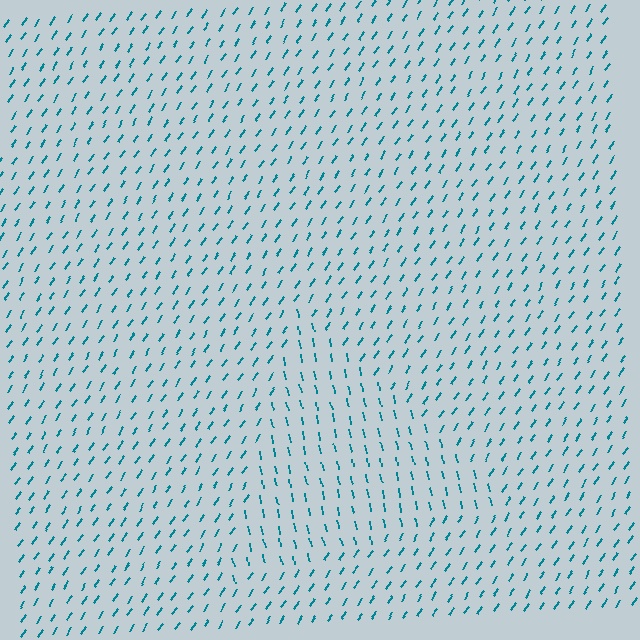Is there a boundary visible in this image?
Yes, there is a texture boundary formed by a change in line orientation.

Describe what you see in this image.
The image is filled with small teal line segments. A triangle region in the image has lines oriented differently from the surrounding lines, creating a visible texture boundary.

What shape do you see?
I see a triangle.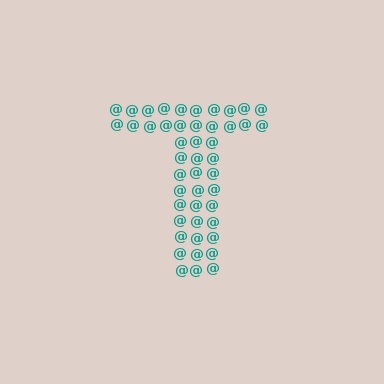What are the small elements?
The small elements are at signs.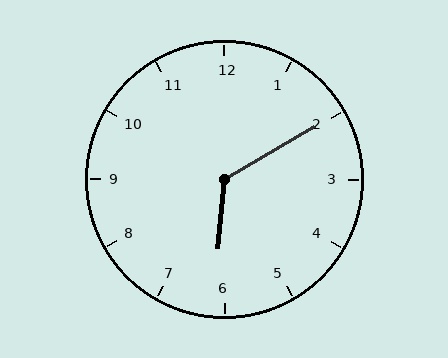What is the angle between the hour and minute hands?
Approximately 125 degrees.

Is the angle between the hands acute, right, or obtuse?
It is obtuse.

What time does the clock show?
6:10.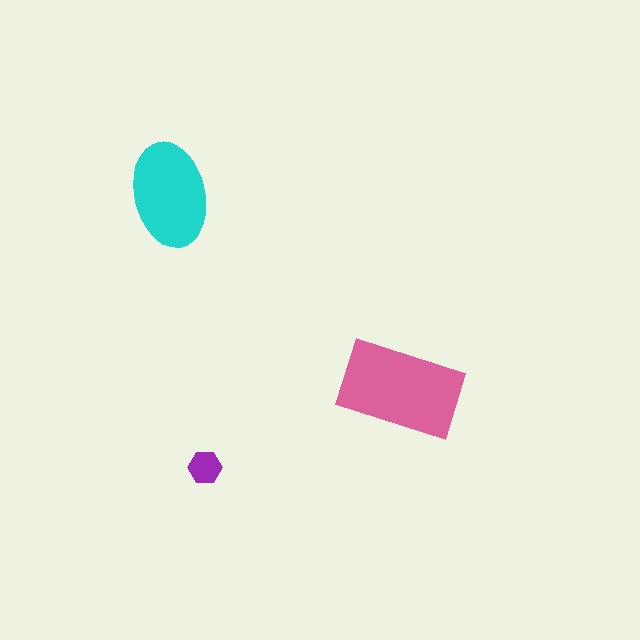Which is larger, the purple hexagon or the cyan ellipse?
The cyan ellipse.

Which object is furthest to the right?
The pink rectangle is rightmost.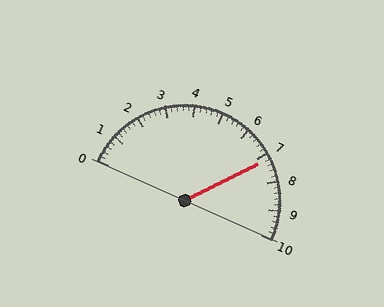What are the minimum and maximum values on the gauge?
The gauge ranges from 0 to 10.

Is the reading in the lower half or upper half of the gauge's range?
The reading is in the upper half of the range (0 to 10).